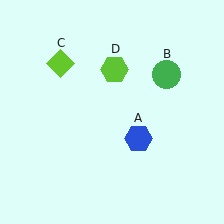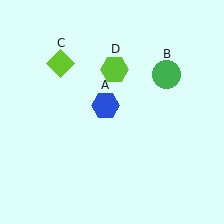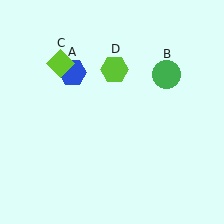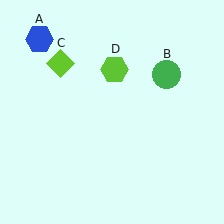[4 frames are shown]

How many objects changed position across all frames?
1 object changed position: blue hexagon (object A).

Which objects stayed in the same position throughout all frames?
Green circle (object B) and lime diamond (object C) and lime hexagon (object D) remained stationary.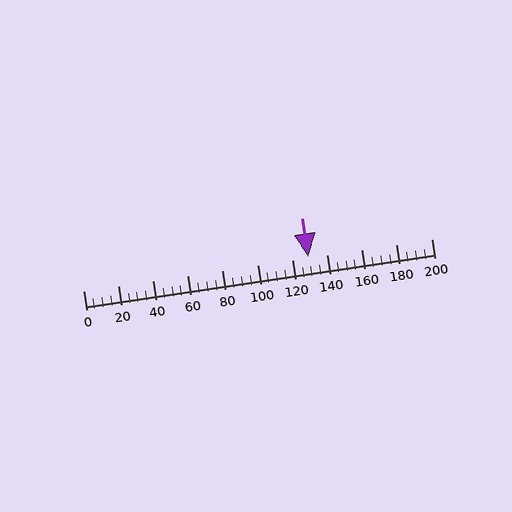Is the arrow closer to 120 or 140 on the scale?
The arrow is closer to 120.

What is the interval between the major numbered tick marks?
The major tick marks are spaced 20 units apart.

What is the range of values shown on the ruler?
The ruler shows values from 0 to 200.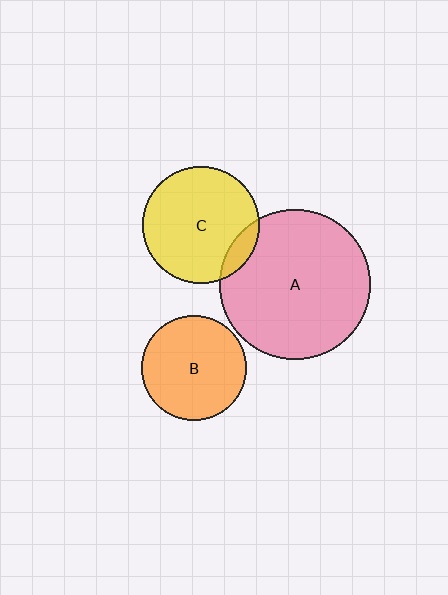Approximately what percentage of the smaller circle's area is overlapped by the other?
Approximately 10%.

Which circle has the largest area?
Circle A (pink).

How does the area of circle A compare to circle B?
Approximately 2.0 times.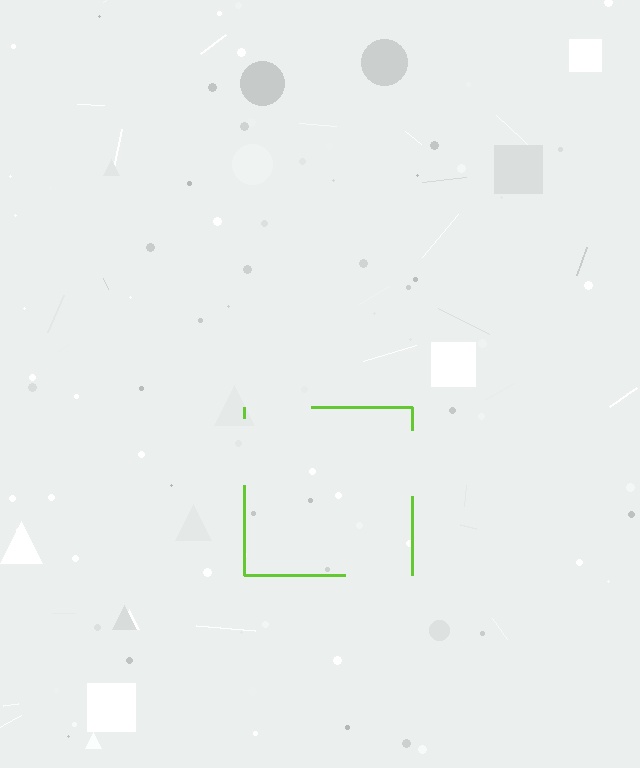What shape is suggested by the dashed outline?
The dashed outline suggests a square.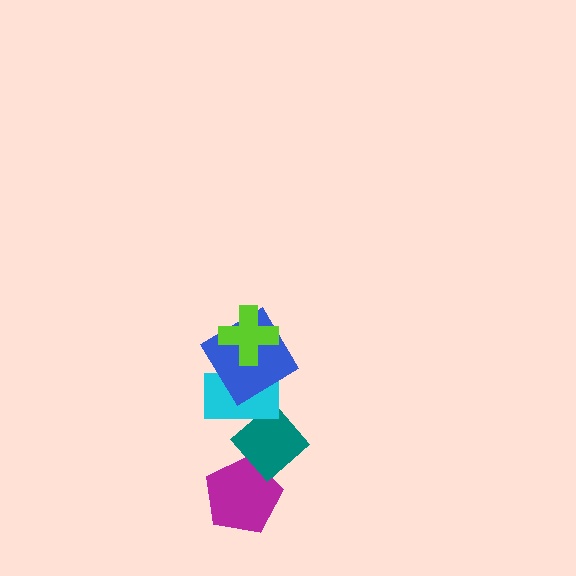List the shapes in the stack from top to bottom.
From top to bottom: the lime cross, the blue diamond, the cyan rectangle, the teal diamond, the magenta pentagon.